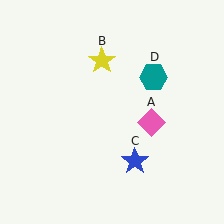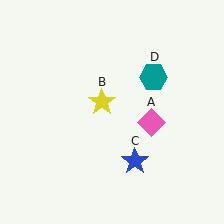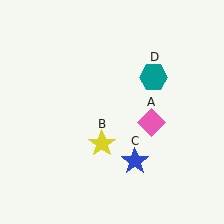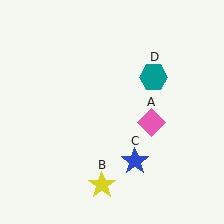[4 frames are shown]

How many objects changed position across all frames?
1 object changed position: yellow star (object B).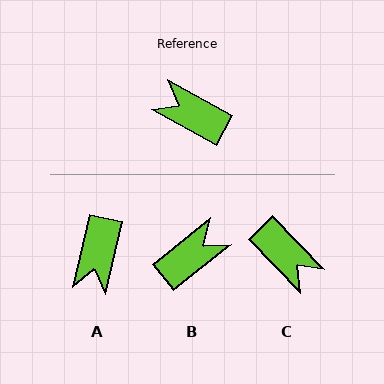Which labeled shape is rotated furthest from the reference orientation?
C, about 163 degrees away.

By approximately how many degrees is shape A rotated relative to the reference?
Approximately 106 degrees counter-clockwise.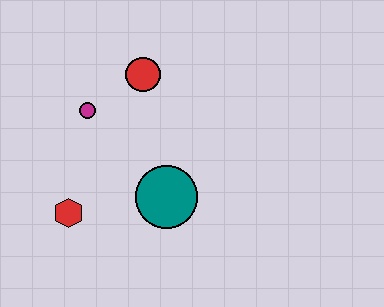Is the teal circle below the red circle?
Yes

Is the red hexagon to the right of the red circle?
No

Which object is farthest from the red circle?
The red hexagon is farthest from the red circle.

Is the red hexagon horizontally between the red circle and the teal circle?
No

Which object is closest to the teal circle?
The red hexagon is closest to the teal circle.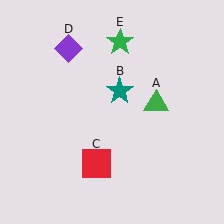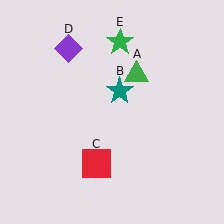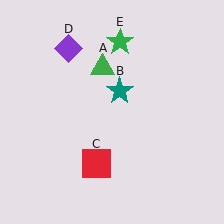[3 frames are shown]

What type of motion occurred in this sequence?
The green triangle (object A) rotated counterclockwise around the center of the scene.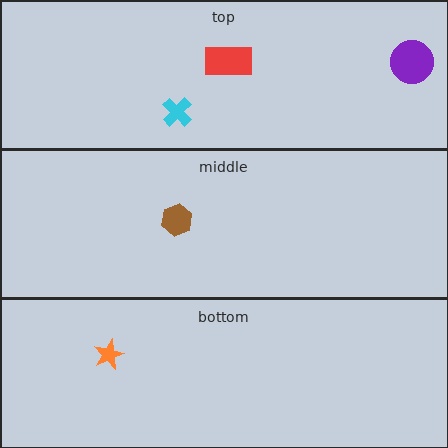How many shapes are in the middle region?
1.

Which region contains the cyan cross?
The top region.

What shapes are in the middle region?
The brown hexagon.